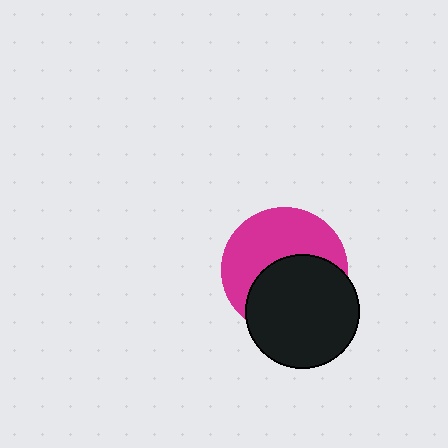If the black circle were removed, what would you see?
You would see the complete magenta circle.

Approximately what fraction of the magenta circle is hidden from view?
Roughly 48% of the magenta circle is hidden behind the black circle.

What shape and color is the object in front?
The object in front is a black circle.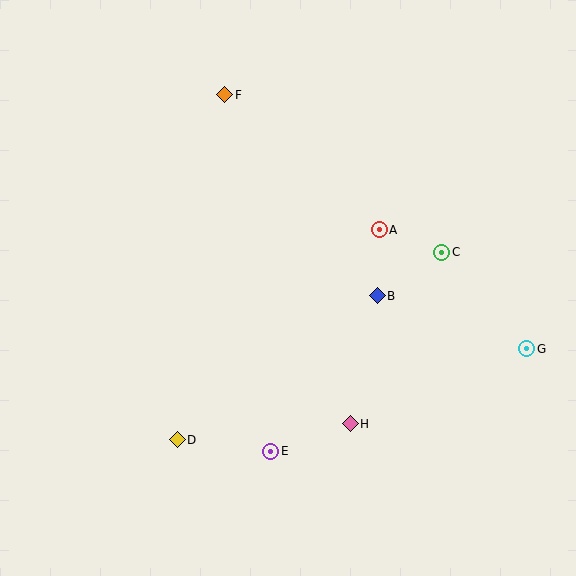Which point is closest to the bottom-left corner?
Point D is closest to the bottom-left corner.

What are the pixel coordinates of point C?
Point C is at (442, 252).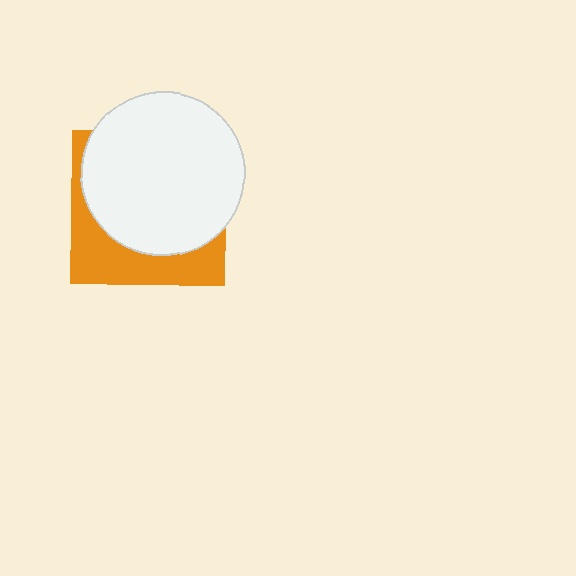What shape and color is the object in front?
The object in front is a white circle.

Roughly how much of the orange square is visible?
A small part of it is visible (roughly 33%).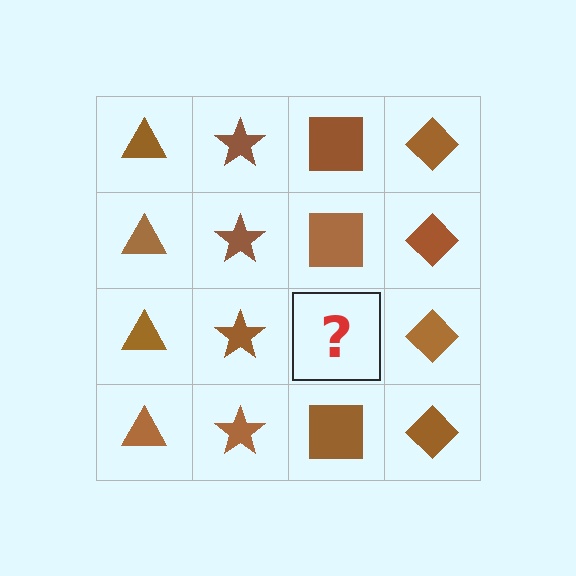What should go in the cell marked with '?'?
The missing cell should contain a brown square.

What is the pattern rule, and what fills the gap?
The rule is that each column has a consistent shape. The gap should be filled with a brown square.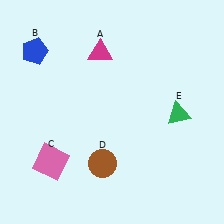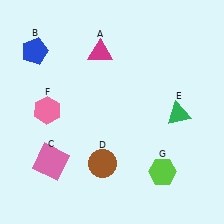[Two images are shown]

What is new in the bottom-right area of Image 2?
A lime hexagon (G) was added in the bottom-right area of Image 2.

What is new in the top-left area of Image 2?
A pink hexagon (F) was added in the top-left area of Image 2.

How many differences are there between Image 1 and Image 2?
There are 2 differences between the two images.